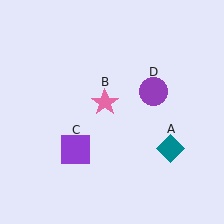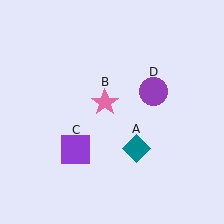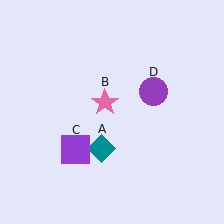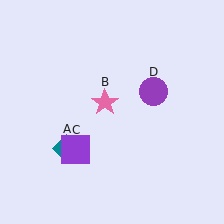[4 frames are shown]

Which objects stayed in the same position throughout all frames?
Pink star (object B) and purple square (object C) and purple circle (object D) remained stationary.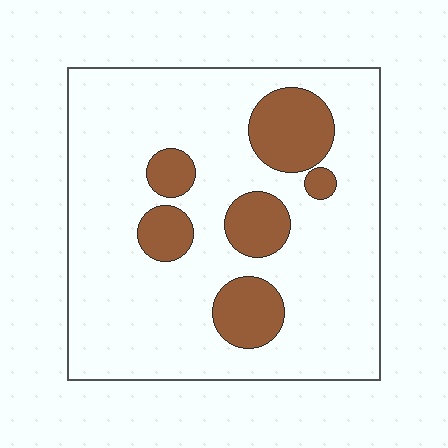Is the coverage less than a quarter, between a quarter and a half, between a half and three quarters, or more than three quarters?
Less than a quarter.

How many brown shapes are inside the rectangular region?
6.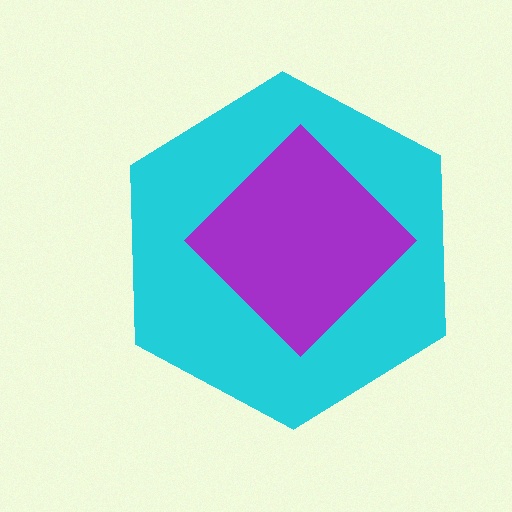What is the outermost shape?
The cyan hexagon.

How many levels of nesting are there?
2.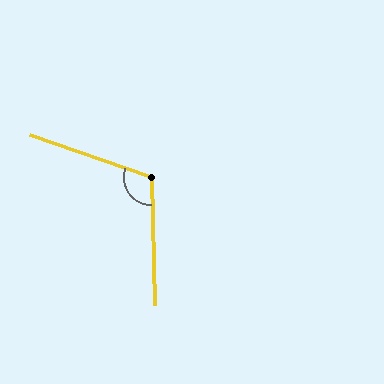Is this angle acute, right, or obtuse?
It is obtuse.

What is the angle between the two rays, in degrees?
Approximately 111 degrees.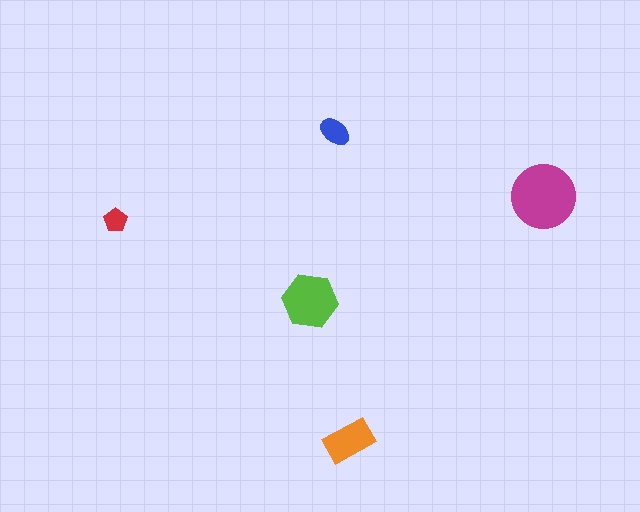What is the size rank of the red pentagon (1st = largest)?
5th.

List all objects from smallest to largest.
The red pentagon, the blue ellipse, the orange rectangle, the lime hexagon, the magenta circle.